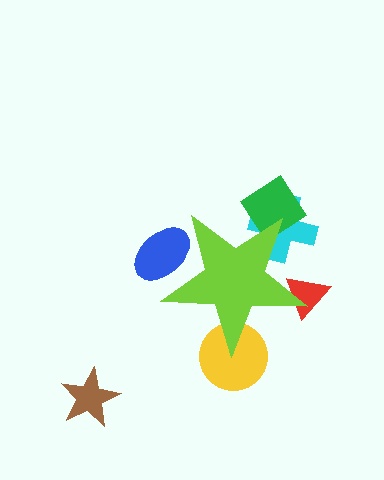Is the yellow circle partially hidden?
Yes, the yellow circle is partially hidden behind the lime star.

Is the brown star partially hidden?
No, the brown star is fully visible.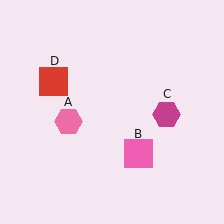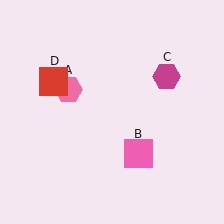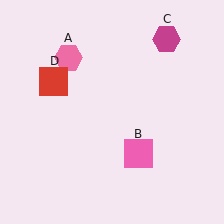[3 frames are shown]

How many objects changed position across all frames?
2 objects changed position: pink hexagon (object A), magenta hexagon (object C).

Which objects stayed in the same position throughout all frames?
Pink square (object B) and red square (object D) remained stationary.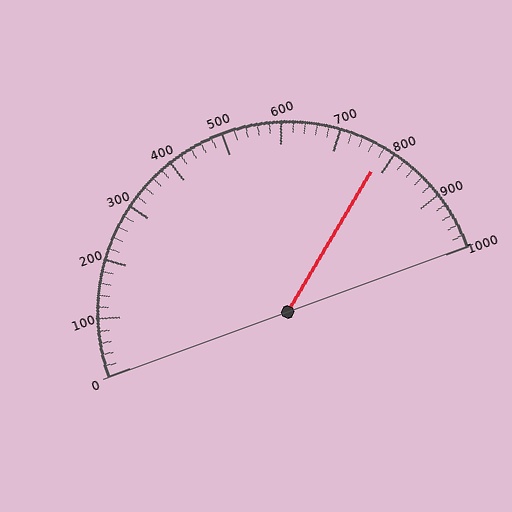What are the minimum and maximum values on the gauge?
The gauge ranges from 0 to 1000.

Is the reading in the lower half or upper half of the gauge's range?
The reading is in the upper half of the range (0 to 1000).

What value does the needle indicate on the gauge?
The needle indicates approximately 780.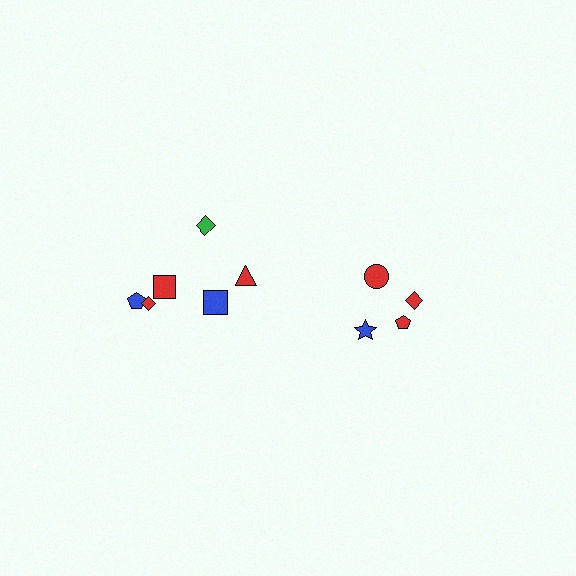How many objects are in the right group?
There are 4 objects.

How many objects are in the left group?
There are 6 objects.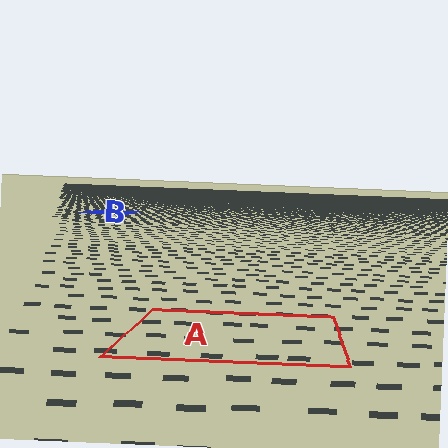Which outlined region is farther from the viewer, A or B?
Region B is farther from the viewer — the texture elements inside it appear smaller and more densely packed.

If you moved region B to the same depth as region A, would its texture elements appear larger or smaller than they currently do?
They would appear larger. At a closer depth, the same texture elements are projected at a bigger on-screen size.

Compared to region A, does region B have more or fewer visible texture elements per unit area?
Region B has more texture elements per unit area — they are packed more densely because it is farther away.